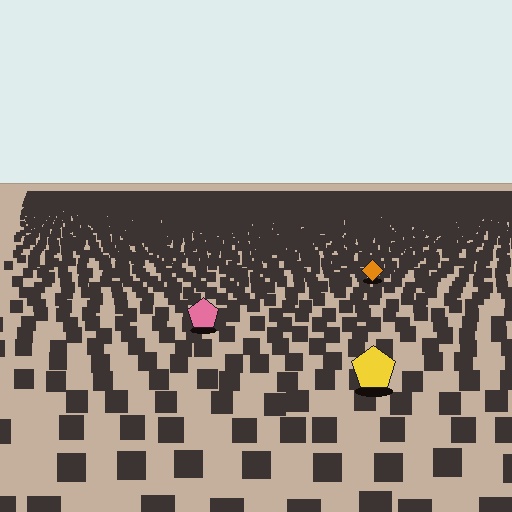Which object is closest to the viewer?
The yellow pentagon is closest. The texture marks near it are larger and more spread out.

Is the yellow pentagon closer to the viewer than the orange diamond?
Yes. The yellow pentagon is closer — you can tell from the texture gradient: the ground texture is coarser near it.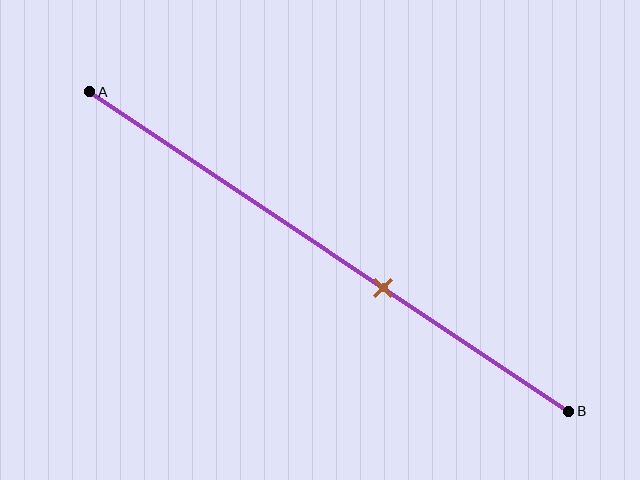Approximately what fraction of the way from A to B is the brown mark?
The brown mark is approximately 60% of the way from A to B.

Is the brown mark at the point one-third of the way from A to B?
No, the mark is at about 60% from A, not at the 33% one-third point.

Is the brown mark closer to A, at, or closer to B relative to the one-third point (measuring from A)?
The brown mark is closer to point B than the one-third point of segment AB.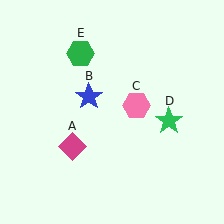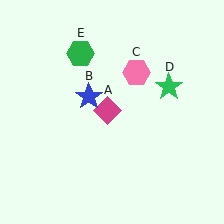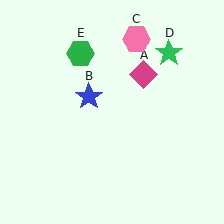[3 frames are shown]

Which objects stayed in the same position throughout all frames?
Blue star (object B) and green hexagon (object E) remained stationary.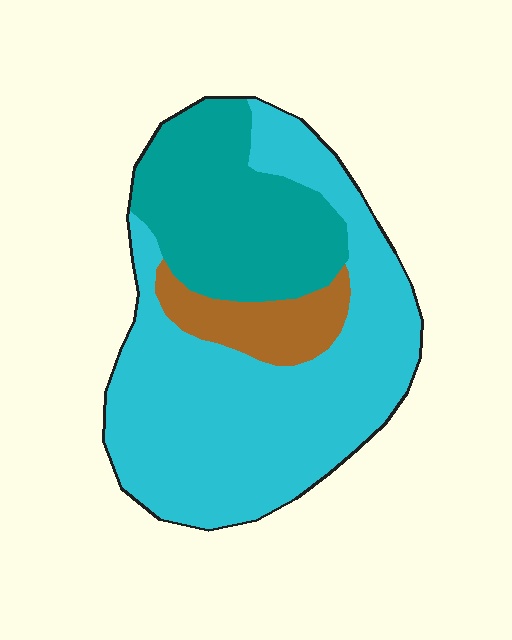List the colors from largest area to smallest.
From largest to smallest: cyan, teal, brown.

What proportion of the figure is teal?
Teal covers about 30% of the figure.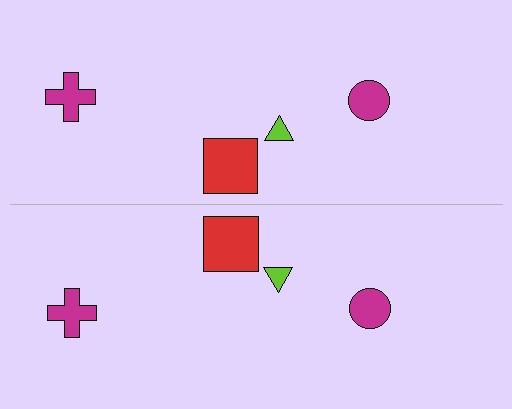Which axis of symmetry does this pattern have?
The pattern has a horizontal axis of symmetry running through the center of the image.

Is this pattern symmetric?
Yes, this pattern has bilateral (reflection) symmetry.